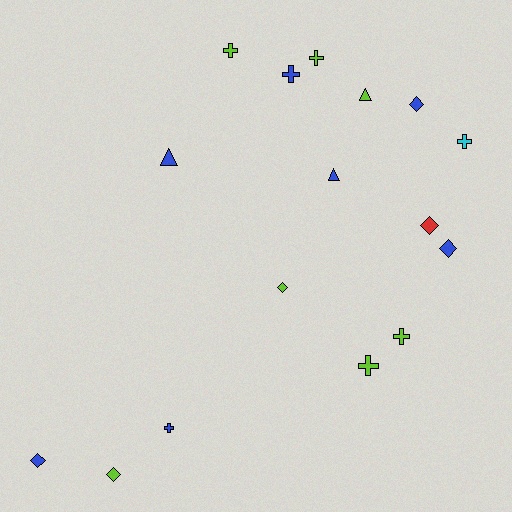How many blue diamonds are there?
There are 3 blue diamonds.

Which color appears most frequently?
Lime, with 7 objects.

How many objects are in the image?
There are 16 objects.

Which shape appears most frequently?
Cross, with 7 objects.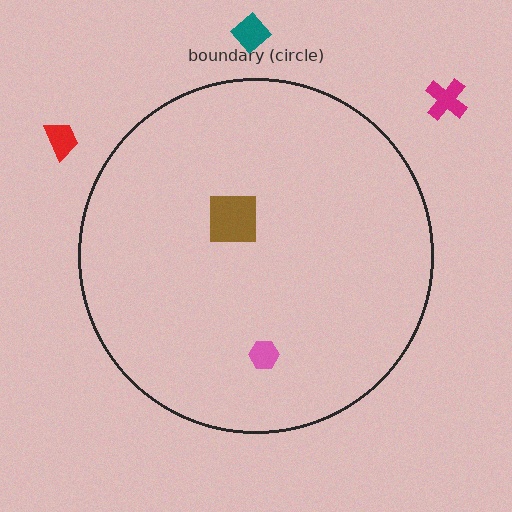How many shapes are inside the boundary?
2 inside, 3 outside.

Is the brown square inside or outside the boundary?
Inside.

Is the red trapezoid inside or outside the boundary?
Outside.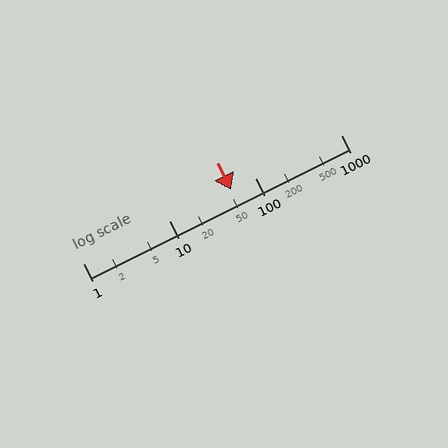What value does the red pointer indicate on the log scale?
The pointer indicates approximately 53.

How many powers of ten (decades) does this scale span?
The scale spans 3 decades, from 1 to 1000.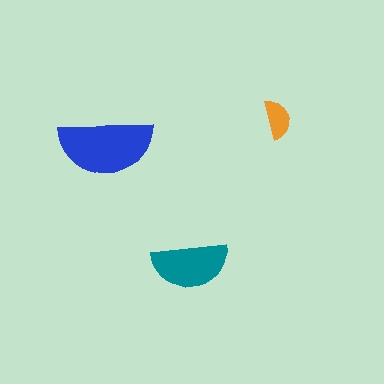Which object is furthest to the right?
The orange semicircle is rightmost.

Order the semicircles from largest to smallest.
the blue one, the teal one, the orange one.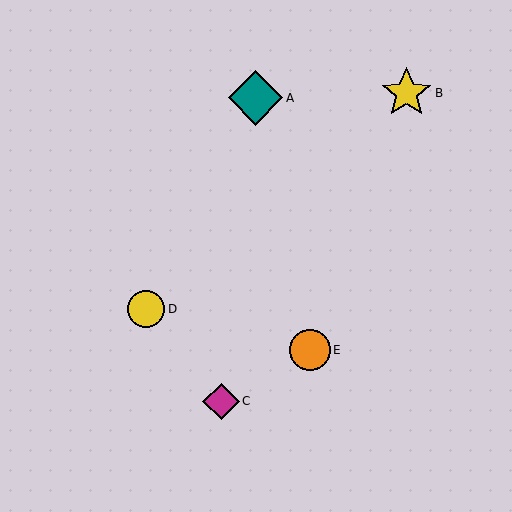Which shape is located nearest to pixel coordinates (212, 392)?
The magenta diamond (labeled C) at (221, 401) is nearest to that location.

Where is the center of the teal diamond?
The center of the teal diamond is at (255, 98).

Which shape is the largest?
The teal diamond (labeled A) is the largest.